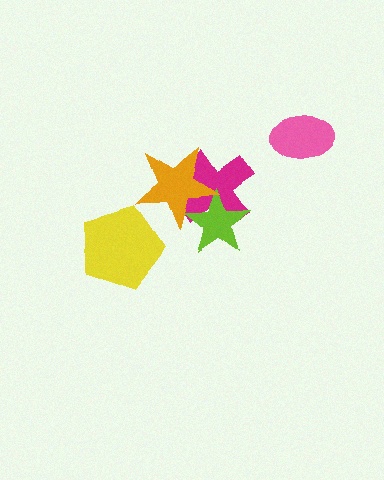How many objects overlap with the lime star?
2 objects overlap with the lime star.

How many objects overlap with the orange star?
2 objects overlap with the orange star.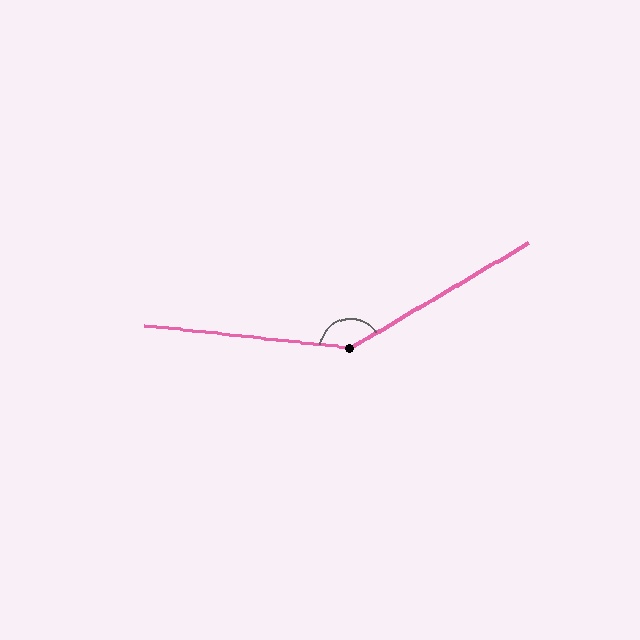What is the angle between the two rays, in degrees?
Approximately 143 degrees.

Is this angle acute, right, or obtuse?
It is obtuse.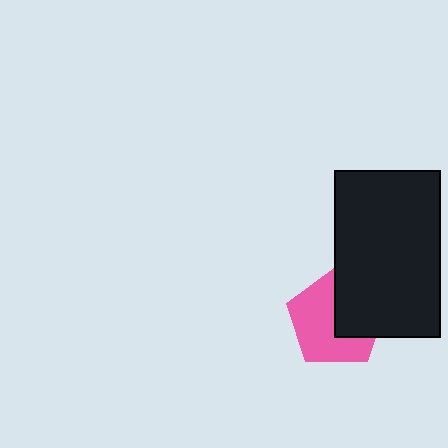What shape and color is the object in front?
The object in front is a black rectangle.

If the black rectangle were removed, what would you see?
You would see the complete pink pentagon.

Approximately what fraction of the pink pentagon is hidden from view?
Roughly 40% of the pink pentagon is hidden behind the black rectangle.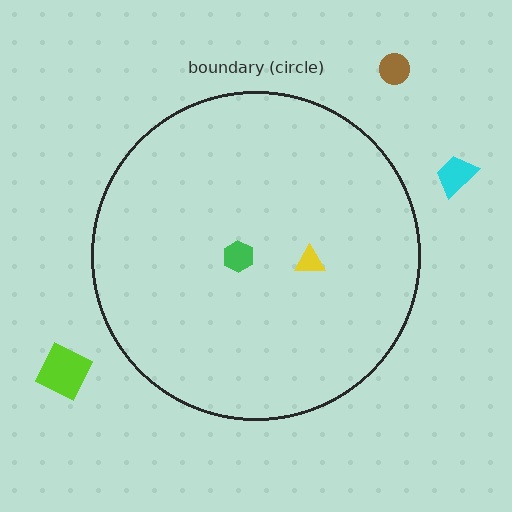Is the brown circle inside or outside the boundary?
Outside.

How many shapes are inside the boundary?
2 inside, 3 outside.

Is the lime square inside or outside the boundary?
Outside.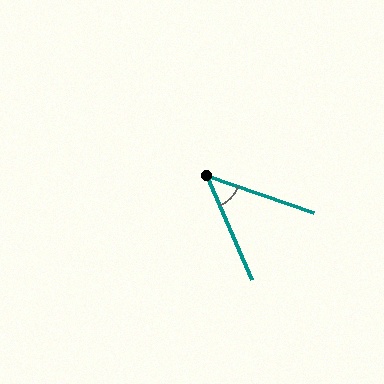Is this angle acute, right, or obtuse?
It is acute.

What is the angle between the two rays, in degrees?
Approximately 48 degrees.